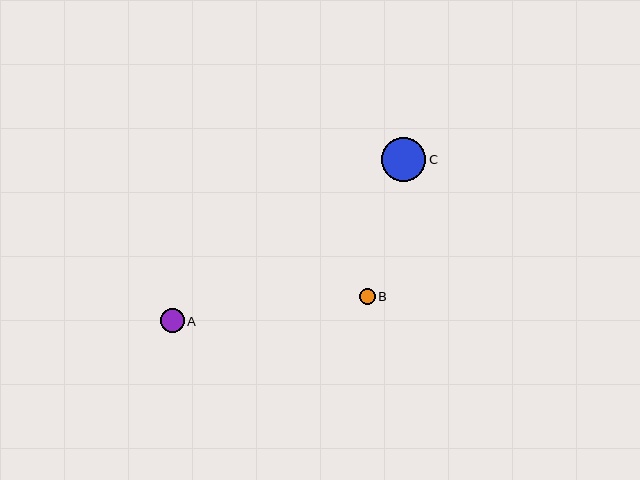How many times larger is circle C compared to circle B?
Circle C is approximately 2.9 times the size of circle B.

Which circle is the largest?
Circle C is the largest with a size of approximately 44 pixels.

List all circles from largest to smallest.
From largest to smallest: C, A, B.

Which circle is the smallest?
Circle B is the smallest with a size of approximately 16 pixels.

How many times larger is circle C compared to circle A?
Circle C is approximately 1.8 times the size of circle A.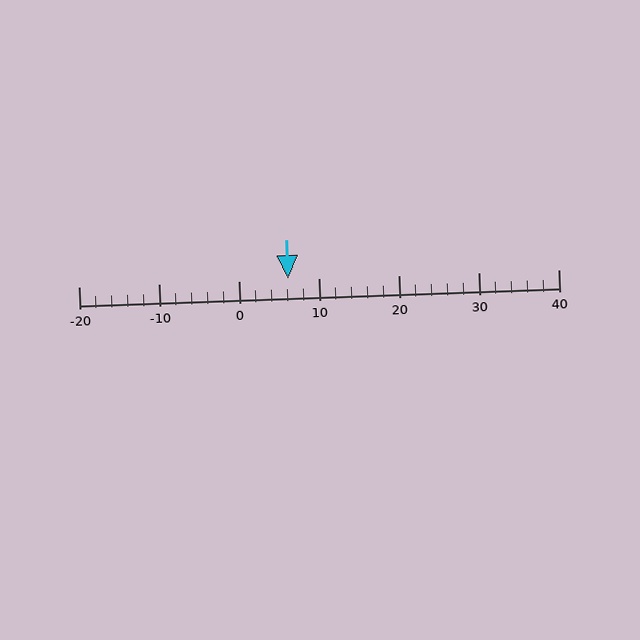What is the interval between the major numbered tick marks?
The major tick marks are spaced 10 units apart.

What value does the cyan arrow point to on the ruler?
The cyan arrow points to approximately 6.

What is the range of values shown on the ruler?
The ruler shows values from -20 to 40.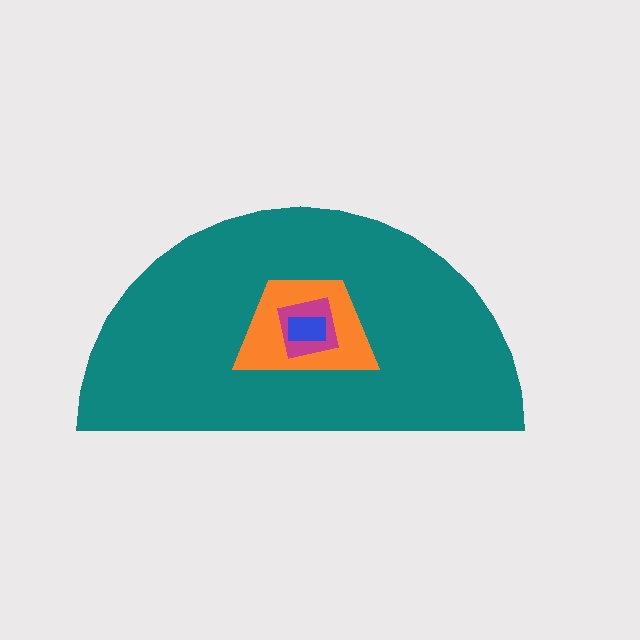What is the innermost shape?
The blue rectangle.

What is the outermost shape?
The teal semicircle.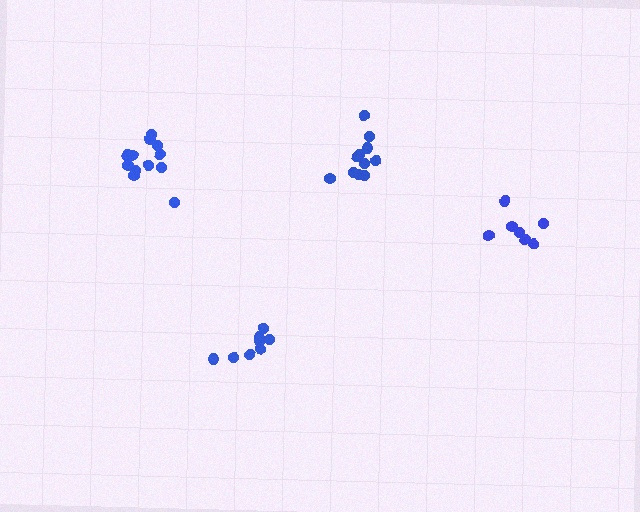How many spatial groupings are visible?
There are 4 spatial groupings.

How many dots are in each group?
Group 1: 12 dots, Group 2: 11 dots, Group 3: 8 dots, Group 4: 7 dots (38 total).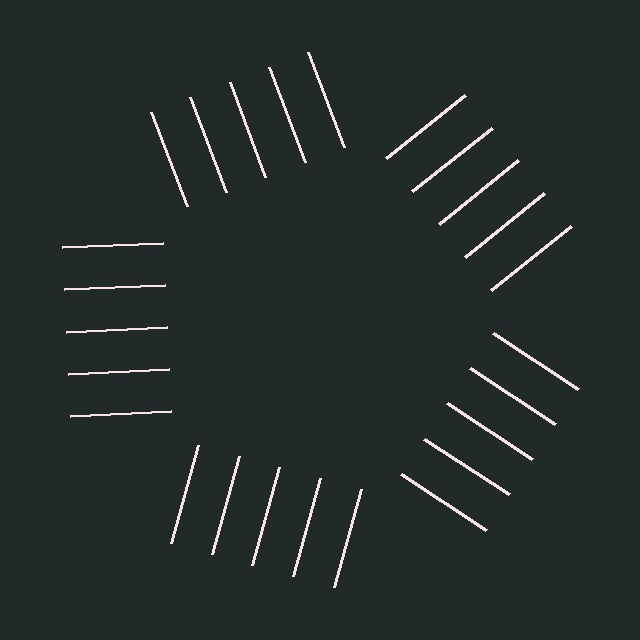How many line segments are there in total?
25 — 5 along each of the 5 edges.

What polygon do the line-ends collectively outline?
An illusory pentagon — the line segments terminate on its edges but no continuous stroke is drawn.